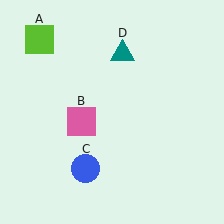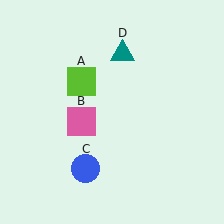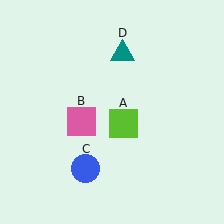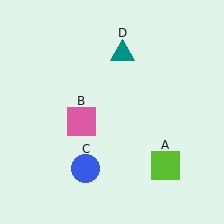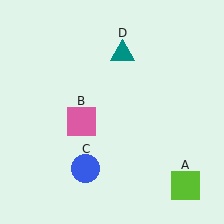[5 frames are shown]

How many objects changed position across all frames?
1 object changed position: lime square (object A).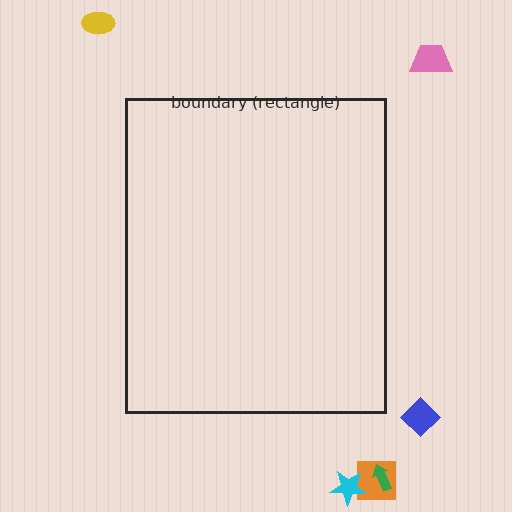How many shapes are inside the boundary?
0 inside, 6 outside.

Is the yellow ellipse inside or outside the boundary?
Outside.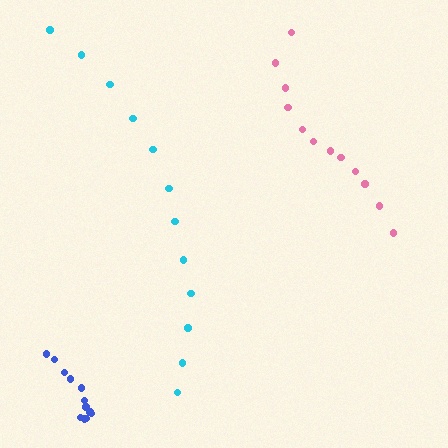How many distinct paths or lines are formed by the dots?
There are 3 distinct paths.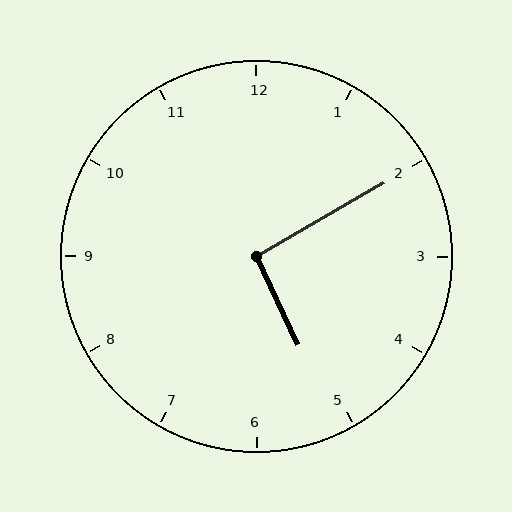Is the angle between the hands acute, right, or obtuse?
It is right.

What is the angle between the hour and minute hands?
Approximately 95 degrees.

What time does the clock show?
5:10.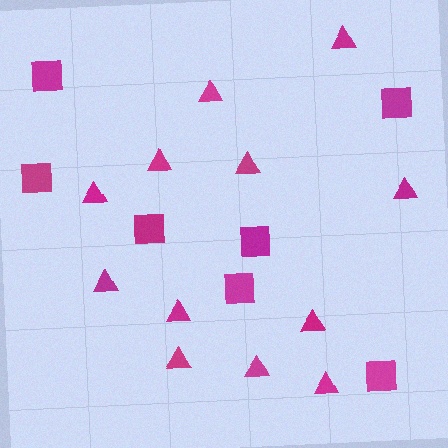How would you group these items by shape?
There are 2 groups: one group of triangles (12) and one group of squares (7).